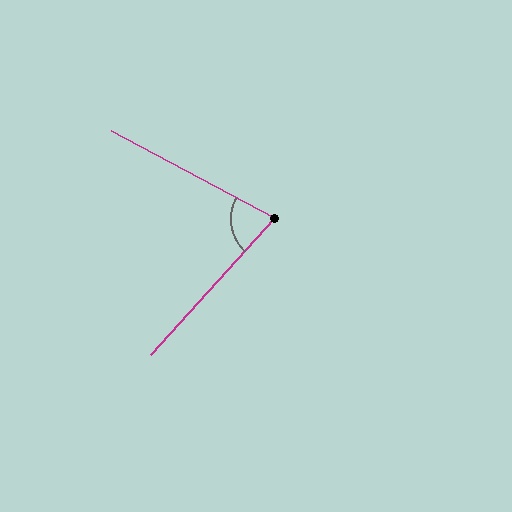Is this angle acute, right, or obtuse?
It is acute.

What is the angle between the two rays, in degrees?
Approximately 76 degrees.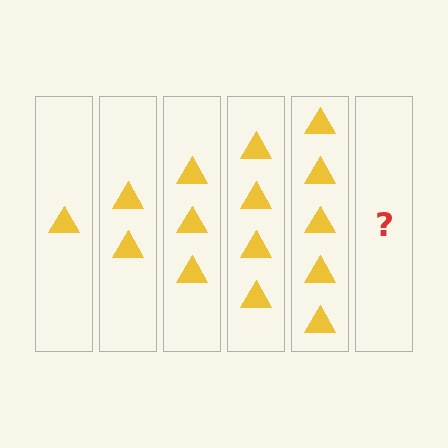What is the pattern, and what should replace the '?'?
The pattern is that each step adds one more triangle. The '?' should be 6 triangles.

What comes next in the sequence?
The next element should be 6 triangles.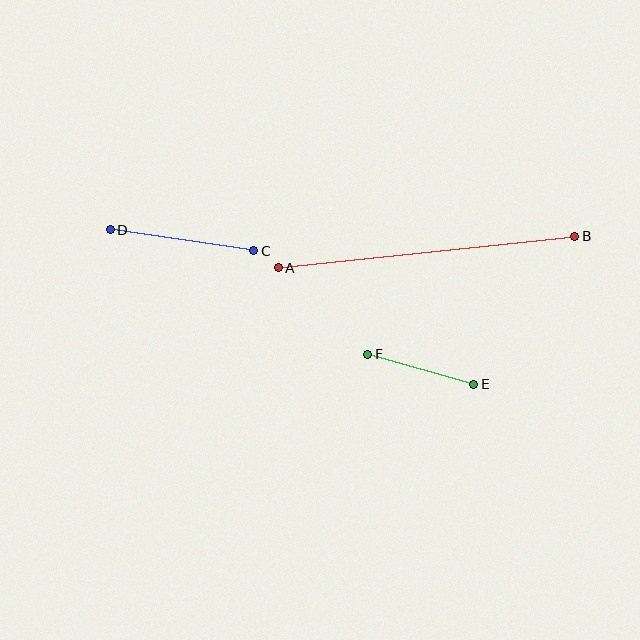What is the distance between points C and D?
The distance is approximately 145 pixels.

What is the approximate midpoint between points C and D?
The midpoint is at approximately (182, 240) pixels.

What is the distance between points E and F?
The distance is approximately 110 pixels.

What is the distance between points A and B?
The distance is approximately 298 pixels.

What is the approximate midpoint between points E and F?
The midpoint is at approximately (421, 369) pixels.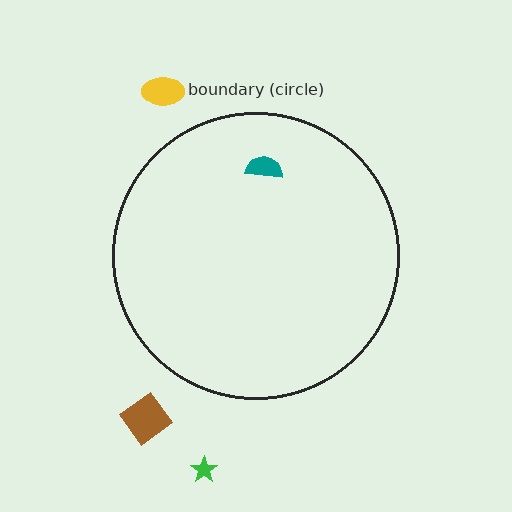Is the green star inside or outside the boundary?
Outside.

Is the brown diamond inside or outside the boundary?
Outside.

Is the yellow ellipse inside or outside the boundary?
Outside.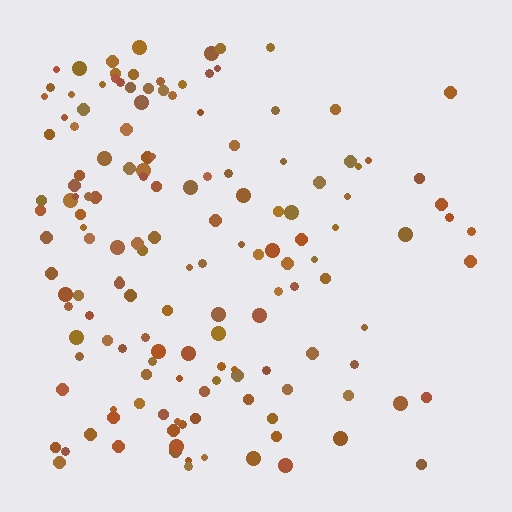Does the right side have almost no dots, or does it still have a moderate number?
Still a moderate number, just noticeably fewer than the left.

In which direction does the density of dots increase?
From right to left, with the left side densest.